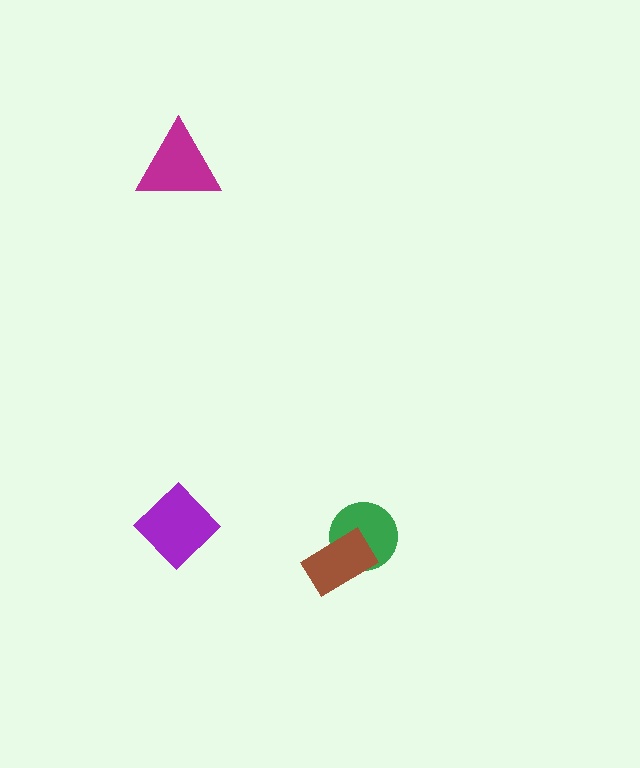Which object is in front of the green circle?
The brown rectangle is in front of the green circle.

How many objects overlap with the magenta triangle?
0 objects overlap with the magenta triangle.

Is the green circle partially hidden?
Yes, it is partially covered by another shape.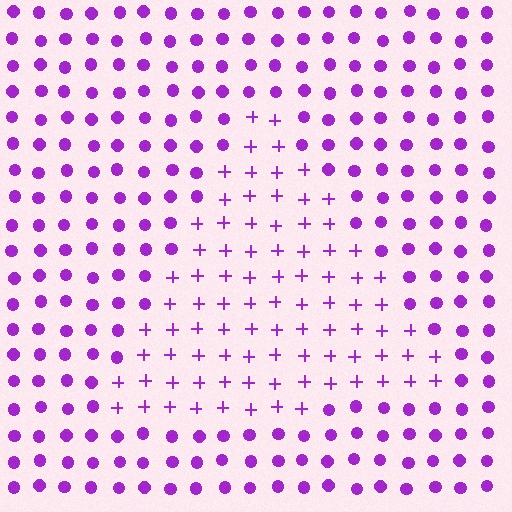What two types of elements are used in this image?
The image uses plus signs inside the triangle region and circles outside it.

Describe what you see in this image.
The image is filled with small purple elements arranged in a uniform grid. A triangle-shaped region contains plus signs, while the surrounding area contains circles. The boundary is defined purely by the change in element shape.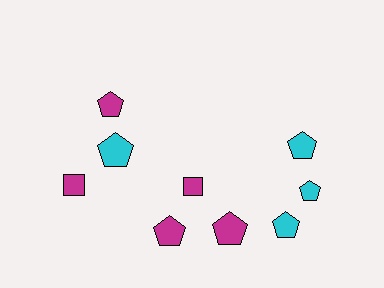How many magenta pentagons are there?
There are 3 magenta pentagons.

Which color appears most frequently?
Magenta, with 5 objects.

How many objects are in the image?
There are 9 objects.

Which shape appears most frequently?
Pentagon, with 7 objects.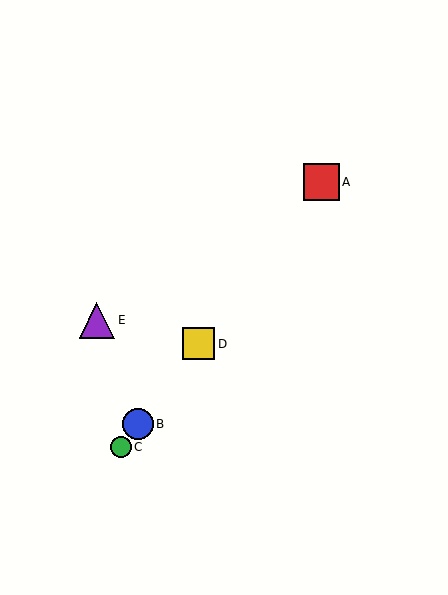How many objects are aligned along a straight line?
4 objects (A, B, C, D) are aligned along a straight line.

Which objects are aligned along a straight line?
Objects A, B, C, D are aligned along a straight line.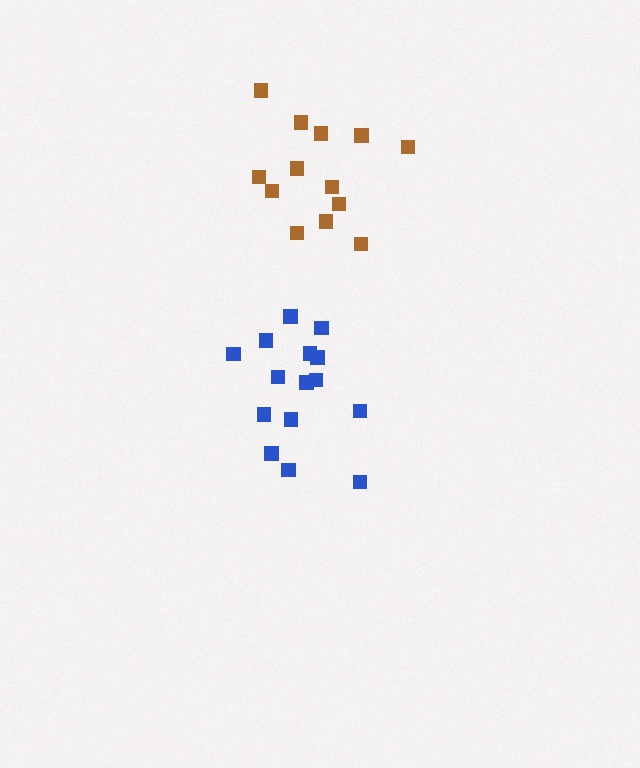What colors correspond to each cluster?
The clusters are colored: blue, brown.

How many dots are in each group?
Group 1: 15 dots, Group 2: 13 dots (28 total).